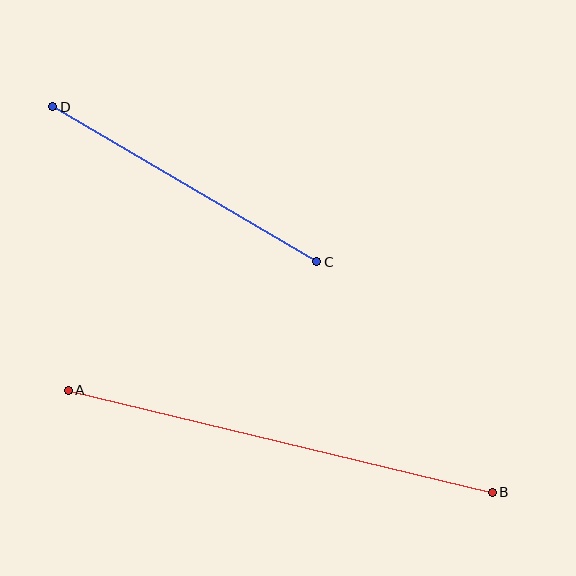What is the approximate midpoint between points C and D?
The midpoint is at approximately (185, 184) pixels.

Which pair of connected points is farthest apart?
Points A and B are farthest apart.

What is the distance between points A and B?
The distance is approximately 436 pixels.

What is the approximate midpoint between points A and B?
The midpoint is at approximately (280, 441) pixels.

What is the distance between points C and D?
The distance is approximately 306 pixels.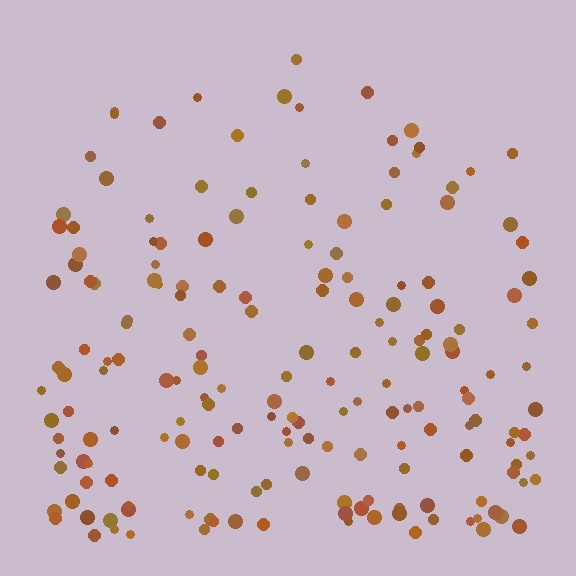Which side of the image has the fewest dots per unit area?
The top.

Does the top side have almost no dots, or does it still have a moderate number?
Still a moderate number, just noticeably fewer than the bottom.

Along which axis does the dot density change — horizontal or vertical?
Vertical.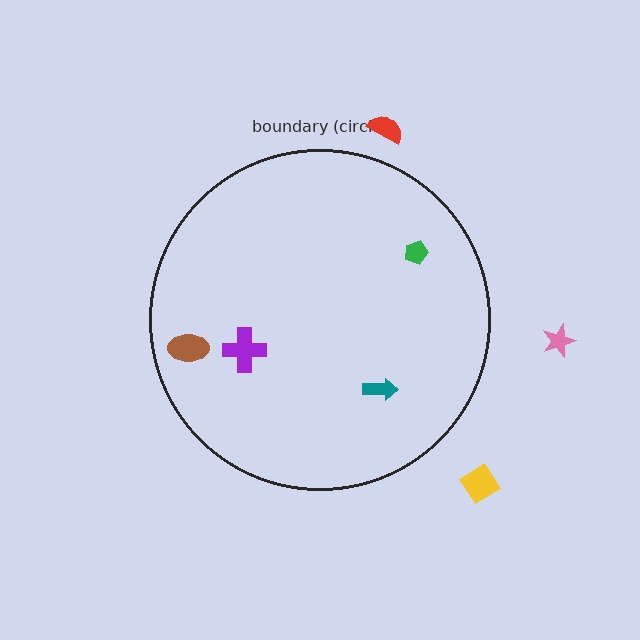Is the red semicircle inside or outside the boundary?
Outside.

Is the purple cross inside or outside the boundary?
Inside.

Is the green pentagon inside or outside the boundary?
Inside.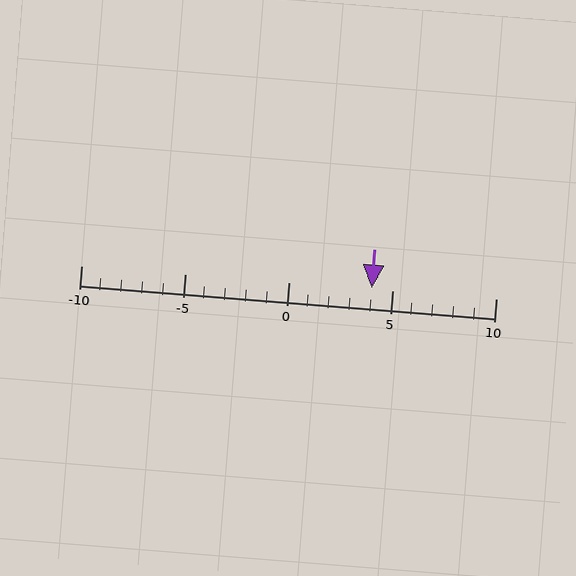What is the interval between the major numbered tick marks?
The major tick marks are spaced 5 units apart.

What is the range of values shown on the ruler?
The ruler shows values from -10 to 10.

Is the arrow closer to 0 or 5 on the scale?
The arrow is closer to 5.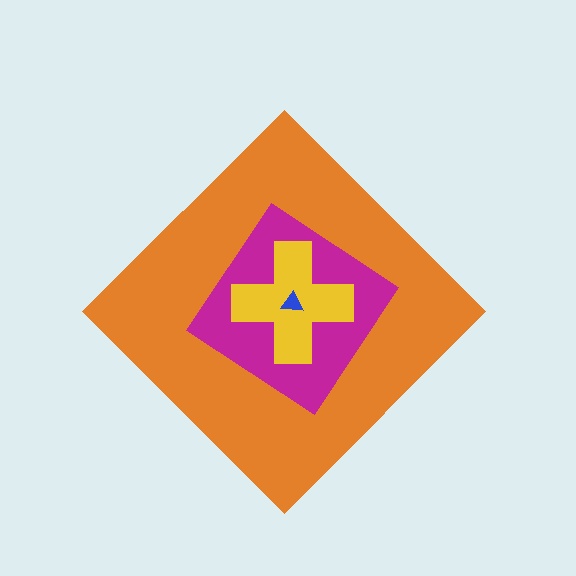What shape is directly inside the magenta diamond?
The yellow cross.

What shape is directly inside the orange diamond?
The magenta diamond.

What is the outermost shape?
The orange diamond.